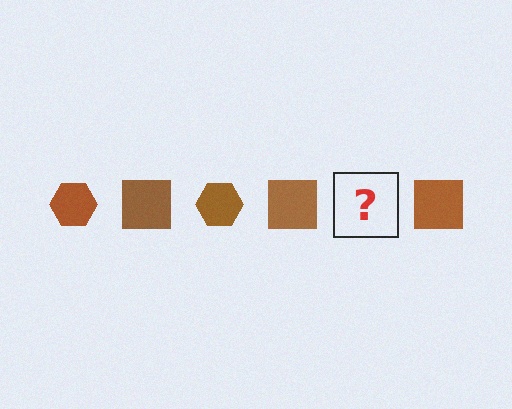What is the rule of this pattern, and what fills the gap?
The rule is that the pattern cycles through hexagon, square shapes in brown. The gap should be filled with a brown hexagon.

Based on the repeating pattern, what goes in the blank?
The blank should be a brown hexagon.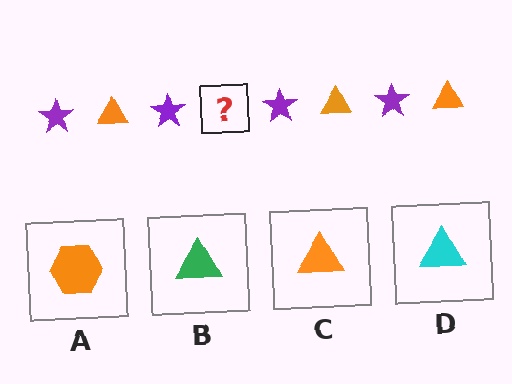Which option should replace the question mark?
Option C.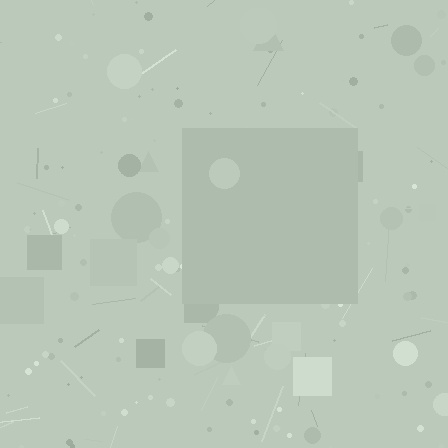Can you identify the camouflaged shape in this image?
The camouflaged shape is a square.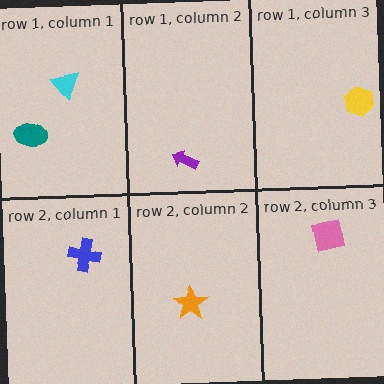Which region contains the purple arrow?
The row 1, column 2 region.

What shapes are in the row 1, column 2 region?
The purple arrow.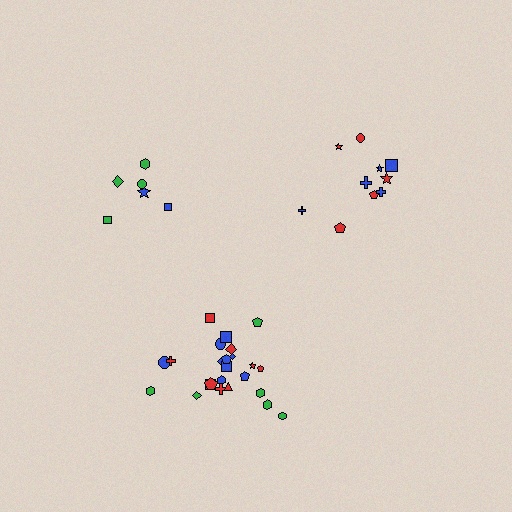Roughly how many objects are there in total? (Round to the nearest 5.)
Roughly 40 objects in total.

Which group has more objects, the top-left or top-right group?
The top-right group.